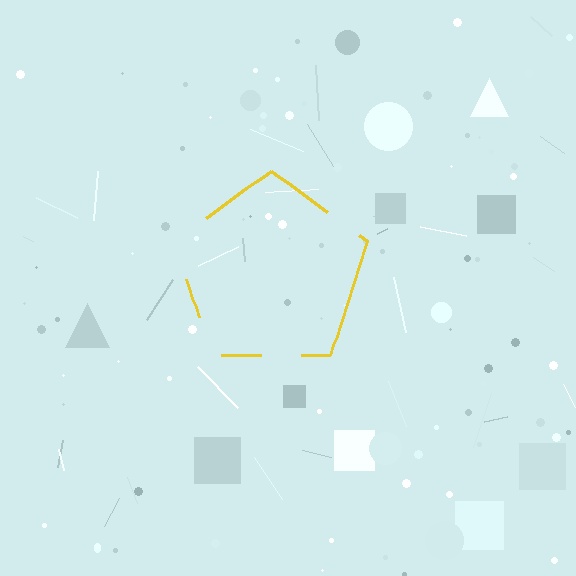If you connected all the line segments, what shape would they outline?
They would outline a pentagon.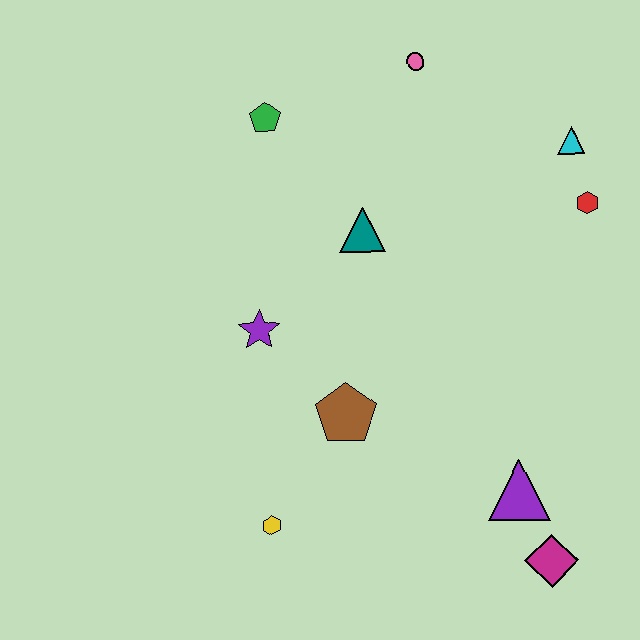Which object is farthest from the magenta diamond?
The green pentagon is farthest from the magenta diamond.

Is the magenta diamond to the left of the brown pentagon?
No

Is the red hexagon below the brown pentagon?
No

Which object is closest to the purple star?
The brown pentagon is closest to the purple star.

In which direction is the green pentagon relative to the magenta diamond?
The green pentagon is above the magenta diamond.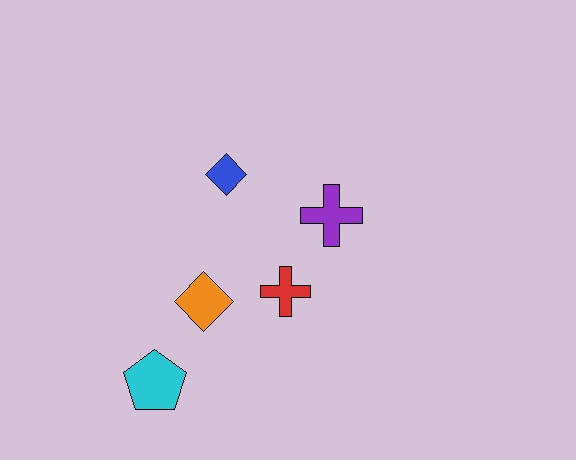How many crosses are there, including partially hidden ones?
There are 2 crosses.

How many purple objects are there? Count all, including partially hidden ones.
There is 1 purple object.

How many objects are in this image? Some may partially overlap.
There are 5 objects.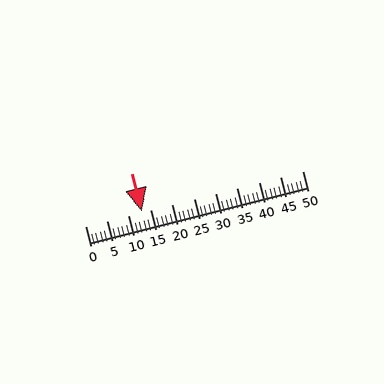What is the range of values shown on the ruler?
The ruler shows values from 0 to 50.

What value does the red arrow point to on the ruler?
The red arrow points to approximately 13.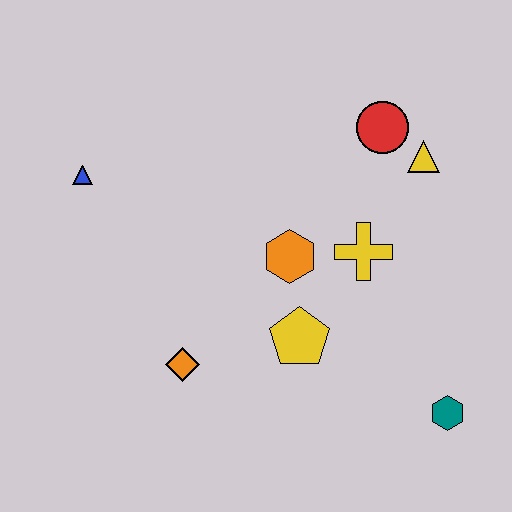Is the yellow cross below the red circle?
Yes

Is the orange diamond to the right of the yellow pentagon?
No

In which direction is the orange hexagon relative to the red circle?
The orange hexagon is below the red circle.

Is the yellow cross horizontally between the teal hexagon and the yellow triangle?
No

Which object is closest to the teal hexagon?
The yellow pentagon is closest to the teal hexagon.